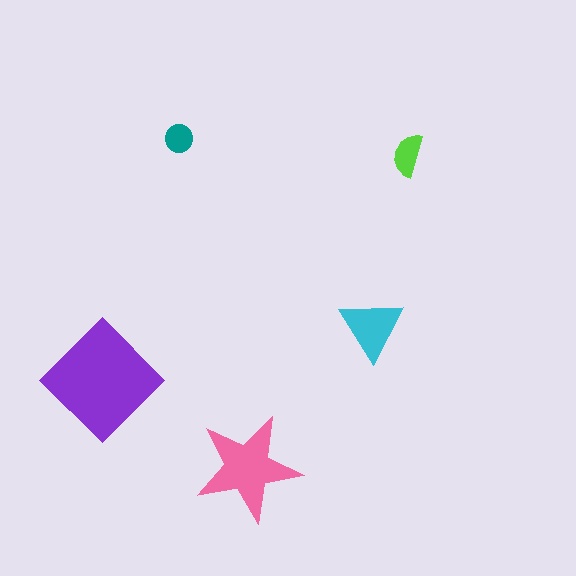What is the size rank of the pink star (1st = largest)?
2nd.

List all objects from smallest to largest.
The teal circle, the lime semicircle, the cyan triangle, the pink star, the purple diamond.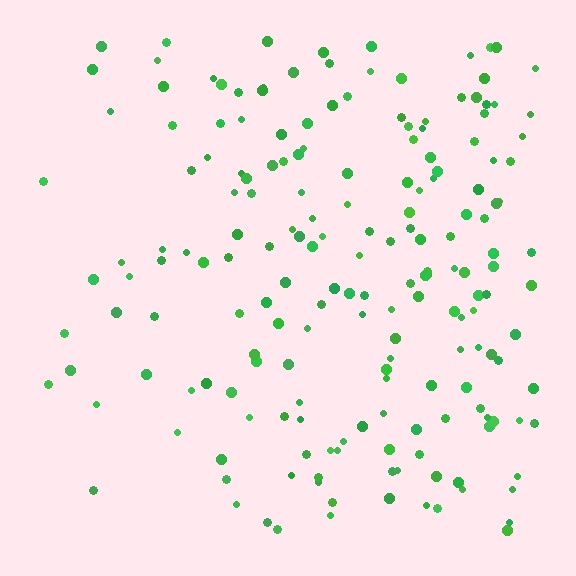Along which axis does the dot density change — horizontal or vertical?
Horizontal.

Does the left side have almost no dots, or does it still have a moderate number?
Still a moderate number, just noticeably fewer than the right.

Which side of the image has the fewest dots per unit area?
The left.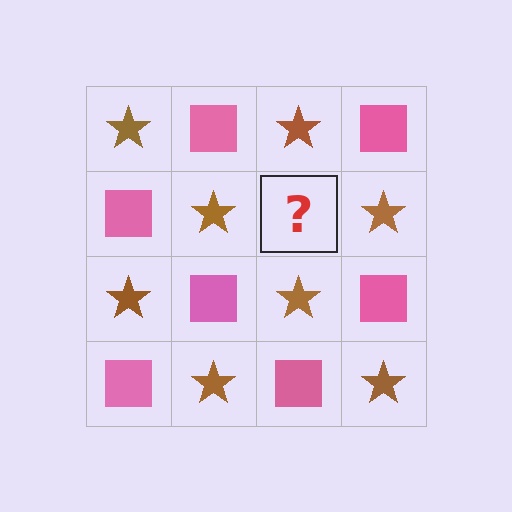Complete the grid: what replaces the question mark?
The question mark should be replaced with a pink square.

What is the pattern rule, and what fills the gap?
The rule is that it alternates brown star and pink square in a checkerboard pattern. The gap should be filled with a pink square.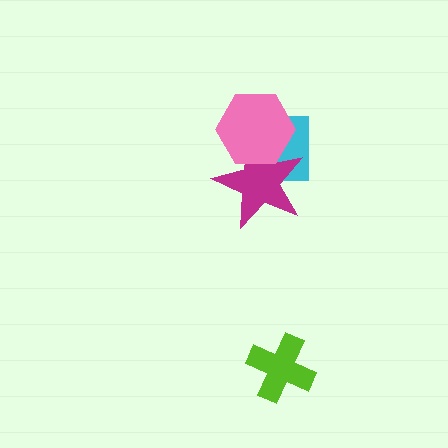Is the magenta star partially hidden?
Yes, it is partially covered by another shape.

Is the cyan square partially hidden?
Yes, it is partially covered by another shape.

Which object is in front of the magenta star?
The pink hexagon is in front of the magenta star.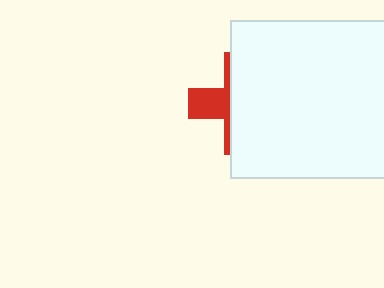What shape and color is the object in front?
The object in front is a white square.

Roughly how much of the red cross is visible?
A small part of it is visible (roughly 32%).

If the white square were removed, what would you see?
You would see the complete red cross.